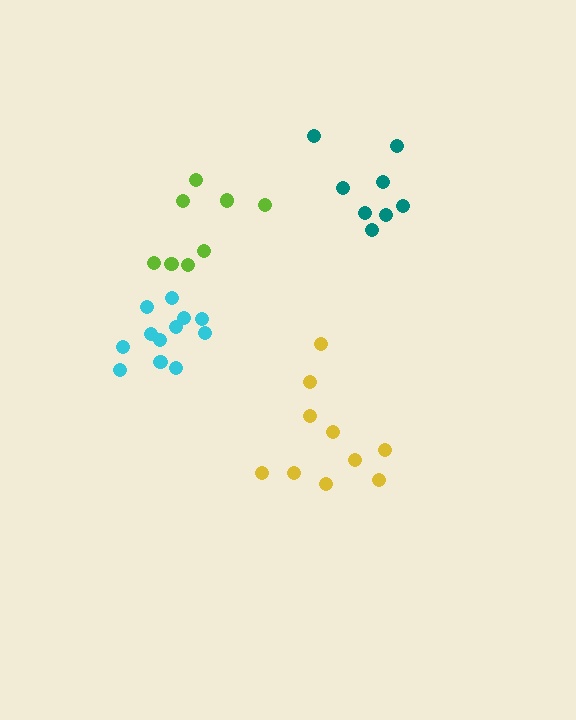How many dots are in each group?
Group 1: 8 dots, Group 2: 10 dots, Group 3: 8 dots, Group 4: 12 dots (38 total).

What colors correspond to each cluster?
The clusters are colored: lime, yellow, teal, cyan.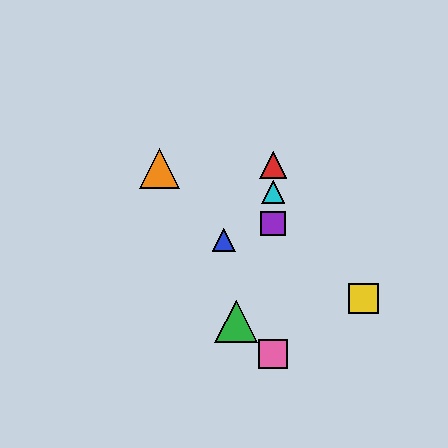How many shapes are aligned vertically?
4 shapes (the red triangle, the purple square, the cyan triangle, the pink square) are aligned vertically.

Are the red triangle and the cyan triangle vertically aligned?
Yes, both are at x≈273.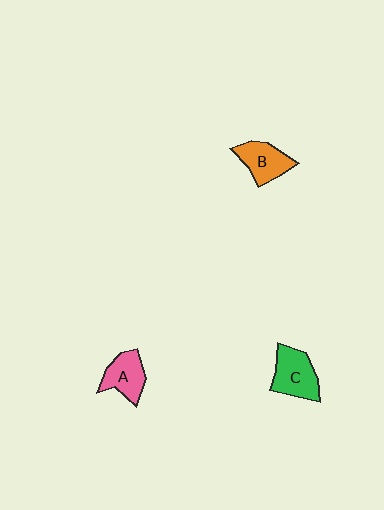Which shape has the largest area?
Shape C (green).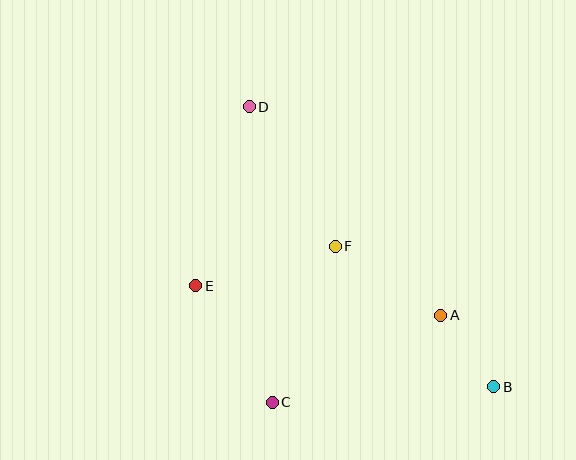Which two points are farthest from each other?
Points B and D are farthest from each other.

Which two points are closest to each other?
Points A and B are closest to each other.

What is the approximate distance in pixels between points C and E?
The distance between C and E is approximately 140 pixels.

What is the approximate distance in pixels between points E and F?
The distance between E and F is approximately 145 pixels.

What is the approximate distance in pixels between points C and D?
The distance between C and D is approximately 296 pixels.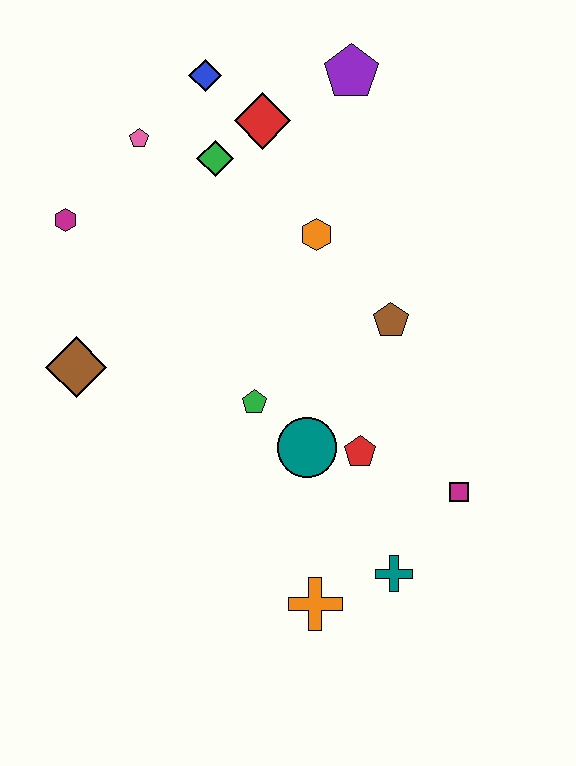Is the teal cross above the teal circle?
No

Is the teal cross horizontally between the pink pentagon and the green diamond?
No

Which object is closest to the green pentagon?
The teal circle is closest to the green pentagon.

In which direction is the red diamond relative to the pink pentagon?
The red diamond is to the right of the pink pentagon.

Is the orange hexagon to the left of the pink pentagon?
No